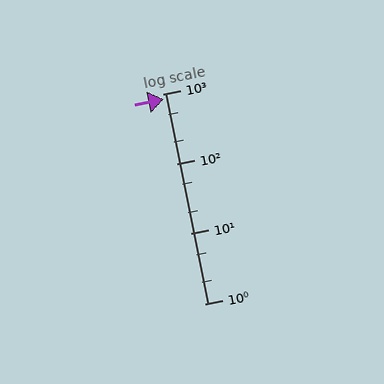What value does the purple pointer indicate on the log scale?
The pointer indicates approximately 830.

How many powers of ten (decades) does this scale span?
The scale spans 3 decades, from 1 to 1000.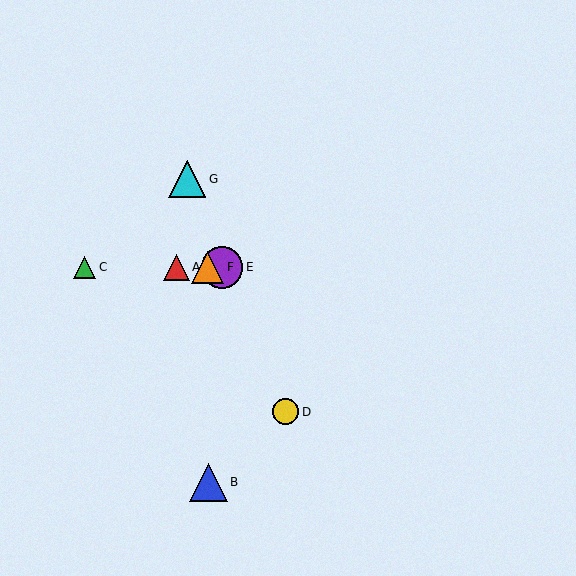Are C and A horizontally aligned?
Yes, both are at y≈267.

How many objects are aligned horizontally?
4 objects (A, C, E, F) are aligned horizontally.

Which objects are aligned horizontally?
Objects A, C, E, F are aligned horizontally.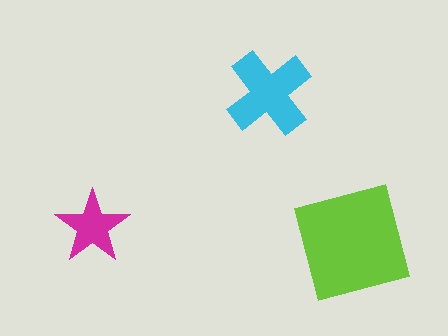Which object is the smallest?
The magenta star.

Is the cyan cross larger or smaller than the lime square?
Smaller.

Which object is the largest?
The lime square.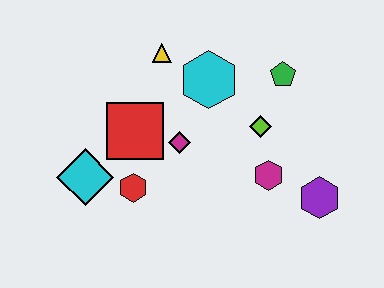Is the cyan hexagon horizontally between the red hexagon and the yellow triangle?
No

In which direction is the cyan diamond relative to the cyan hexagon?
The cyan diamond is to the left of the cyan hexagon.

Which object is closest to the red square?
The magenta diamond is closest to the red square.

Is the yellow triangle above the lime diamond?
Yes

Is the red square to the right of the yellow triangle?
No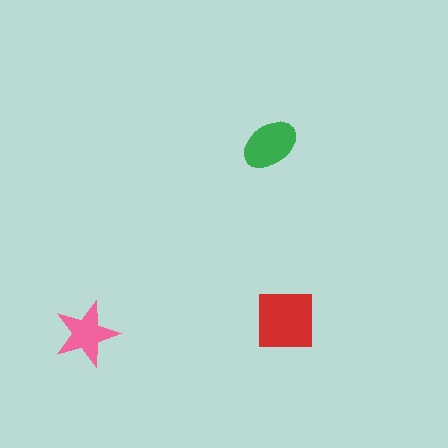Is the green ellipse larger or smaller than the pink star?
Larger.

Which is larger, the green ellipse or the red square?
The red square.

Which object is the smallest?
The pink star.